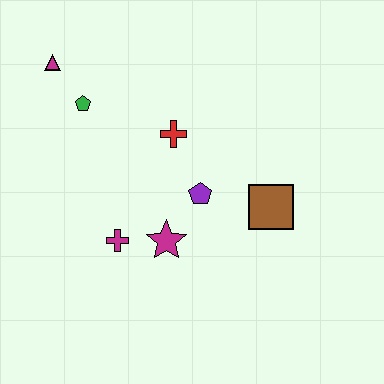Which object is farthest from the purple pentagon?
The magenta triangle is farthest from the purple pentagon.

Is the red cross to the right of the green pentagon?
Yes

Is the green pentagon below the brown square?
No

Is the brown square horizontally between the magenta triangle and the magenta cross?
No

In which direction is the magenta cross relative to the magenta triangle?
The magenta cross is below the magenta triangle.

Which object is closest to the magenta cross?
The magenta star is closest to the magenta cross.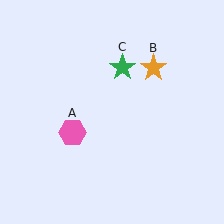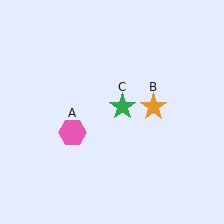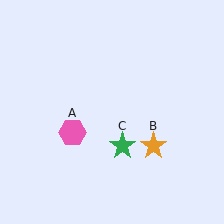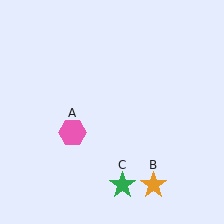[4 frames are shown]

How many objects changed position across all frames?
2 objects changed position: orange star (object B), green star (object C).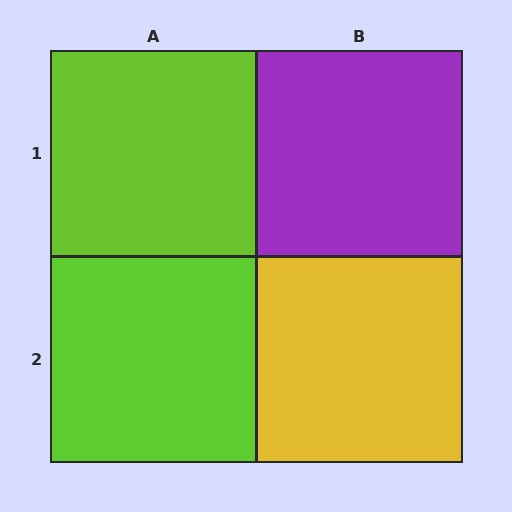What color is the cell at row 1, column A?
Lime.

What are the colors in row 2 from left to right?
Lime, yellow.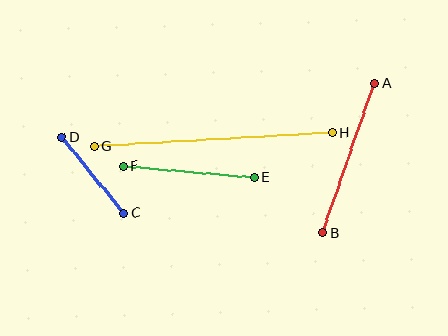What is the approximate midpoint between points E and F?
The midpoint is at approximately (189, 172) pixels.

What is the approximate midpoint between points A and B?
The midpoint is at approximately (348, 158) pixels.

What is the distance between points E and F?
The distance is approximately 132 pixels.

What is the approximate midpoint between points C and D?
The midpoint is at approximately (93, 175) pixels.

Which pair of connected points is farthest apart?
Points G and H are farthest apart.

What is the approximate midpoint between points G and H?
The midpoint is at approximately (214, 139) pixels.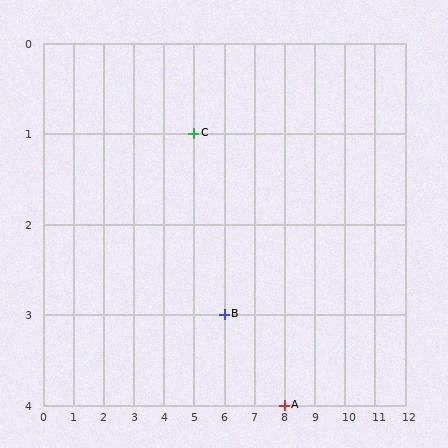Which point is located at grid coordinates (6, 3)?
Point B is at (6, 3).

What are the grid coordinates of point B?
Point B is at grid coordinates (6, 3).